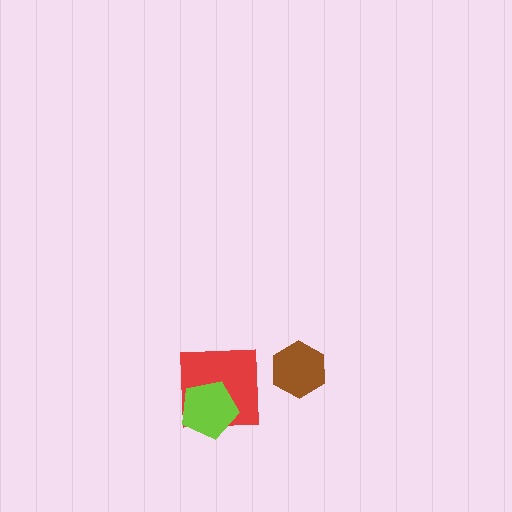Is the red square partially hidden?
Yes, it is partially covered by another shape.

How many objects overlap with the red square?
1 object overlaps with the red square.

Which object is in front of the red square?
The lime pentagon is in front of the red square.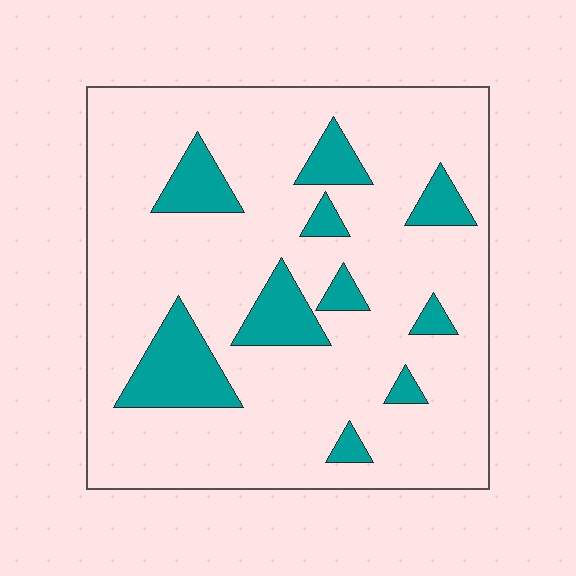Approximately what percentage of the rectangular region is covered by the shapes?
Approximately 15%.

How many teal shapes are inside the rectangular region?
10.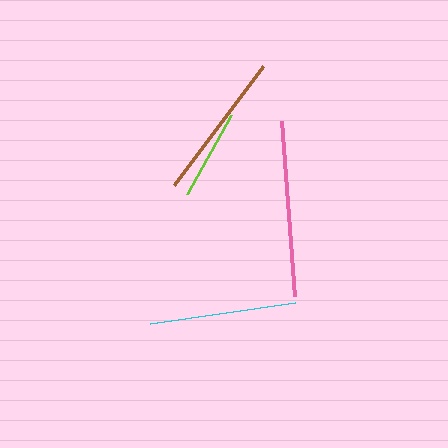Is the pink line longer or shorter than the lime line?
The pink line is longer than the lime line.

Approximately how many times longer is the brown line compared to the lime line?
The brown line is approximately 1.6 times the length of the lime line.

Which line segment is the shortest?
The lime line is the shortest at approximately 91 pixels.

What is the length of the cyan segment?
The cyan segment is approximately 147 pixels long.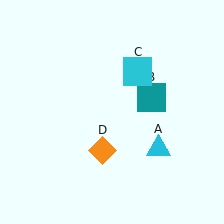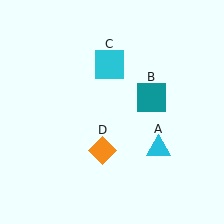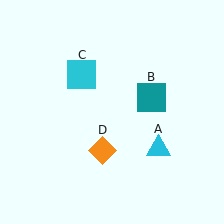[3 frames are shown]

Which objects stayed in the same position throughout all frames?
Cyan triangle (object A) and teal square (object B) and orange diamond (object D) remained stationary.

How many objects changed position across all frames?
1 object changed position: cyan square (object C).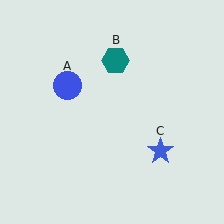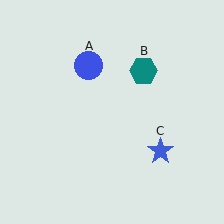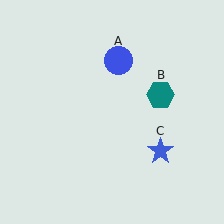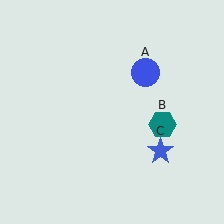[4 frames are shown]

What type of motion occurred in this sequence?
The blue circle (object A), teal hexagon (object B) rotated clockwise around the center of the scene.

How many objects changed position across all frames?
2 objects changed position: blue circle (object A), teal hexagon (object B).